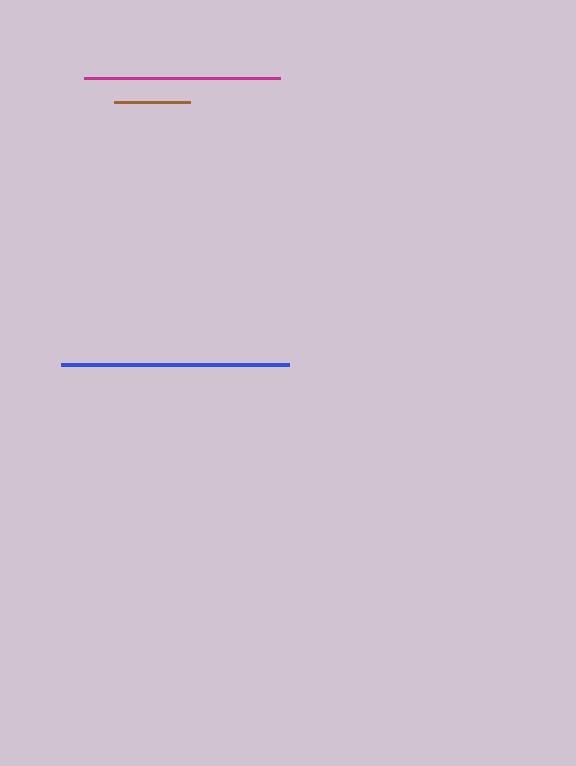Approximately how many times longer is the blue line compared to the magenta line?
The blue line is approximately 1.2 times the length of the magenta line.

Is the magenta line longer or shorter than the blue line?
The blue line is longer than the magenta line.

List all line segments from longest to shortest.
From longest to shortest: blue, magenta, brown.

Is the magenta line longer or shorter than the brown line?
The magenta line is longer than the brown line.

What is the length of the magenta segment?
The magenta segment is approximately 196 pixels long.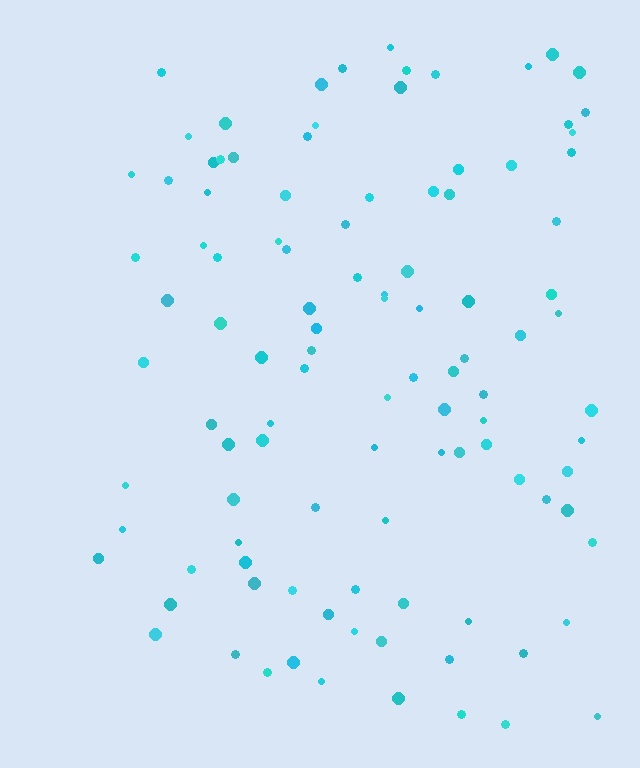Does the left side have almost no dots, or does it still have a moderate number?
Still a moderate number, just noticeably fewer than the right.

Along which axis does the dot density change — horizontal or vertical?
Horizontal.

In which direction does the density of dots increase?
From left to right, with the right side densest.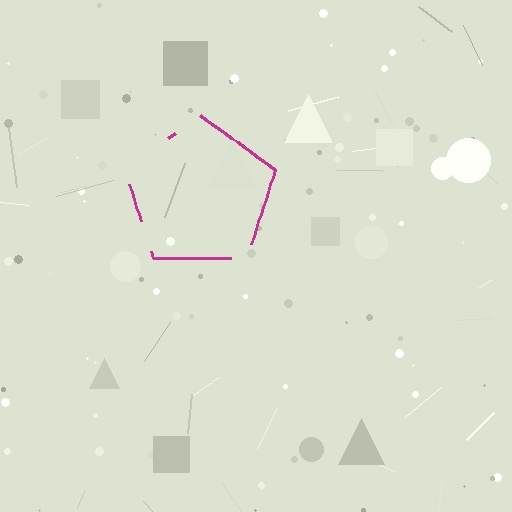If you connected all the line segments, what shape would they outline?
They would outline a pentagon.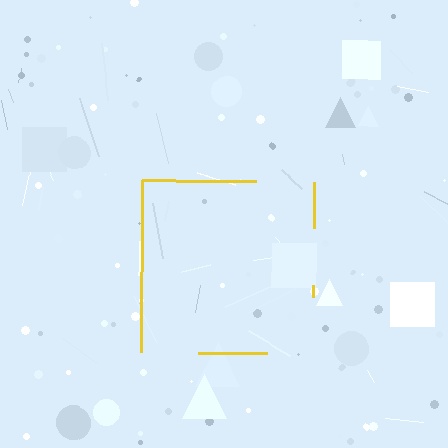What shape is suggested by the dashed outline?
The dashed outline suggests a square.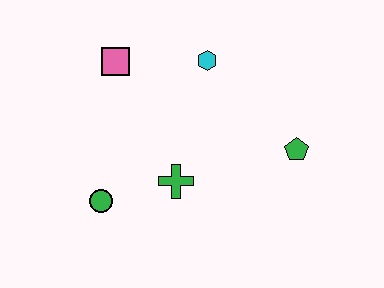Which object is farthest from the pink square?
The green pentagon is farthest from the pink square.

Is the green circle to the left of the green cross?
Yes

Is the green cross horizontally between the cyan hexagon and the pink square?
Yes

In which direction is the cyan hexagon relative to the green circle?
The cyan hexagon is above the green circle.